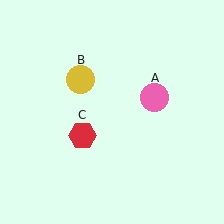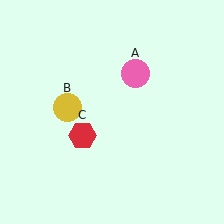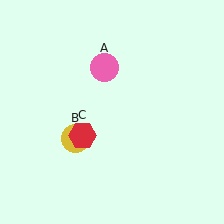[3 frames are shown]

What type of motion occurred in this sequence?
The pink circle (object A), yellow circle (object B) rotated counterclockwise around the center of the scene.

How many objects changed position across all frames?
2 objects changed position: pink circle (object A), yellow circle (object B).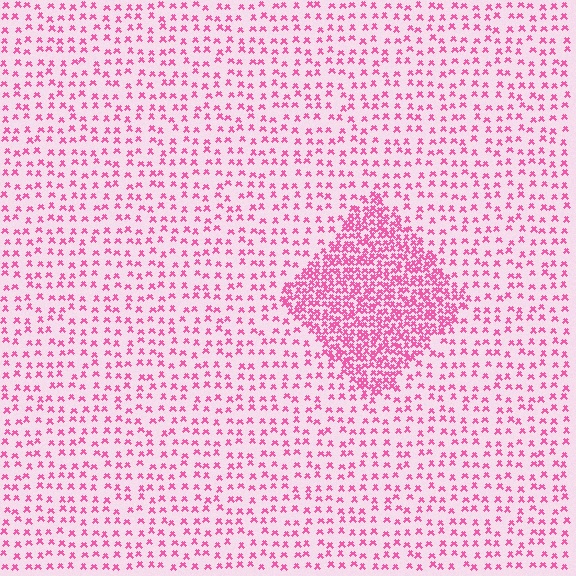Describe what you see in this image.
The image contains small pink elements arranged at two different densities. A diamond-shaped region is visible where the elements are more densely packed than the surrounding area.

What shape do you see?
I see a diamond.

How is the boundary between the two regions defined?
The boundary is defined by a change in element density (approximately 2.7x ratio). All elements are the same color, size, and shape.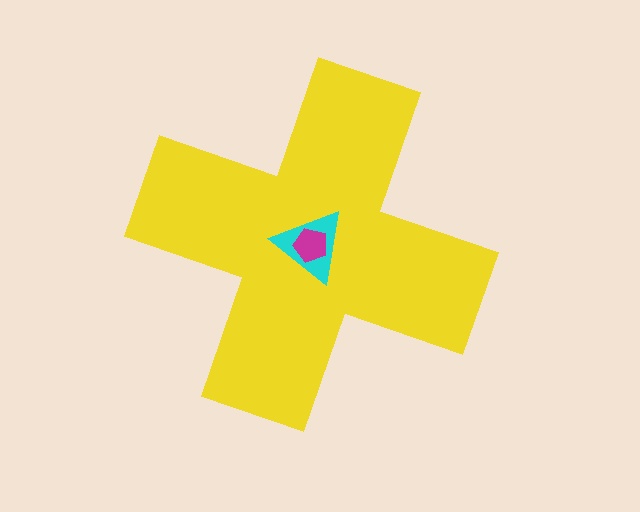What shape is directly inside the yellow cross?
The cyan triangle.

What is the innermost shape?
The magenta pentagon.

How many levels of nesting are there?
3.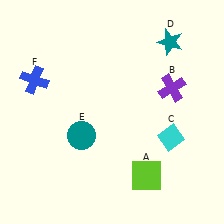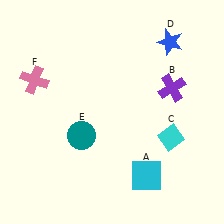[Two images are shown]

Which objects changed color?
A changed from lime to cyan. D changed from teal to blue. F changed from blue to pink.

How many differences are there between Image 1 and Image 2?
There are 3 differences between the two images.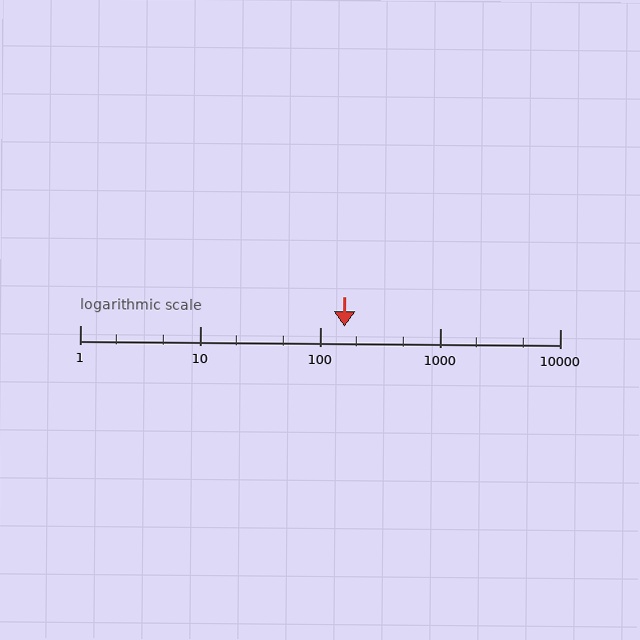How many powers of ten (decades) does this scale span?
The scale spans 4 decades, from 1 to 10000.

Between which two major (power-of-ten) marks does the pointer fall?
The pointer is between 100 and 1000.